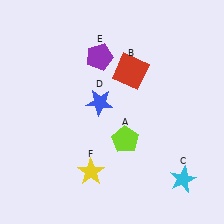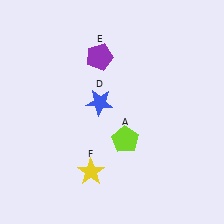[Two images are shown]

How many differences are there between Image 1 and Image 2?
There are 2 differences between the two images.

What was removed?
The cyan star (C), the red square (B) were removed in Image 2.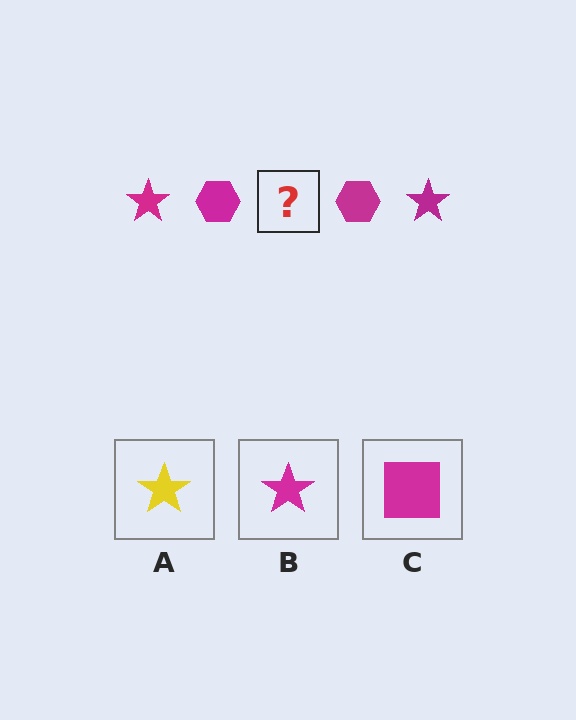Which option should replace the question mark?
Option B.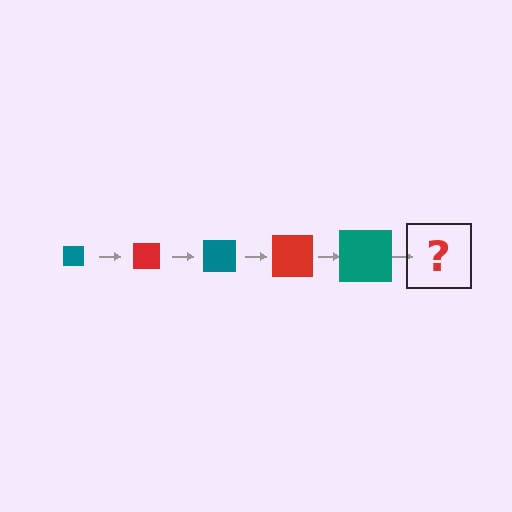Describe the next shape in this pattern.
It should be a red square, larger than the previous one.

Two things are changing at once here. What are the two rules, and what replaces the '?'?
The two rules are that the square grows larger each step and the color cycles through teal and red. The '?' should be a red square, larger than the previous one.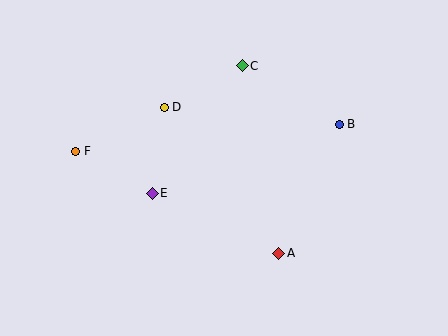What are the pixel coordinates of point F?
Point F is at (76, 151).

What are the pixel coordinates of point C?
Point C is at (242, 66).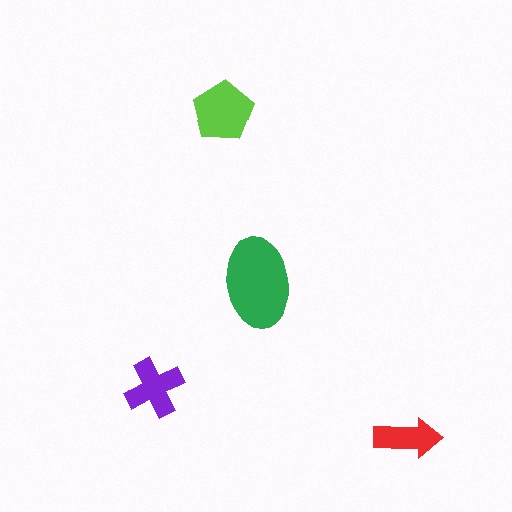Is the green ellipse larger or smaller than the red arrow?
Larger.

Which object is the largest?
The green ellipse.